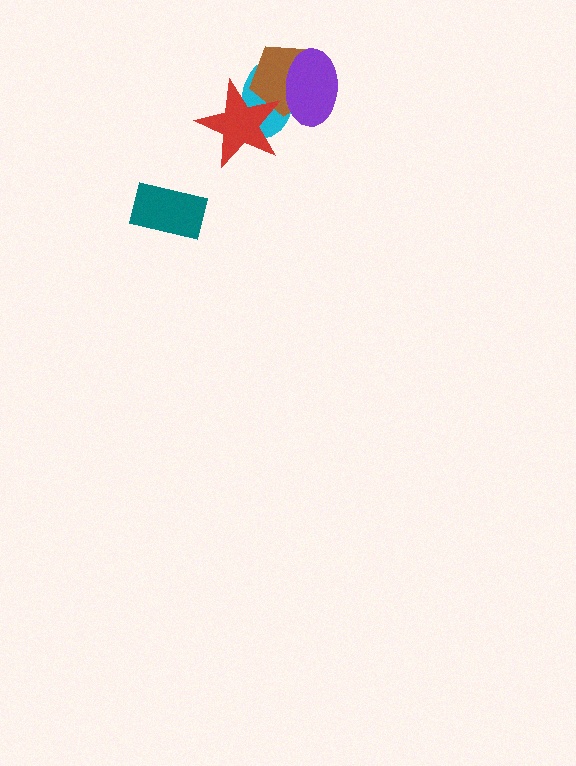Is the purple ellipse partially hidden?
No, no other shape covers it.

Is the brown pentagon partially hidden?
Yes, it is partially covered by another shape.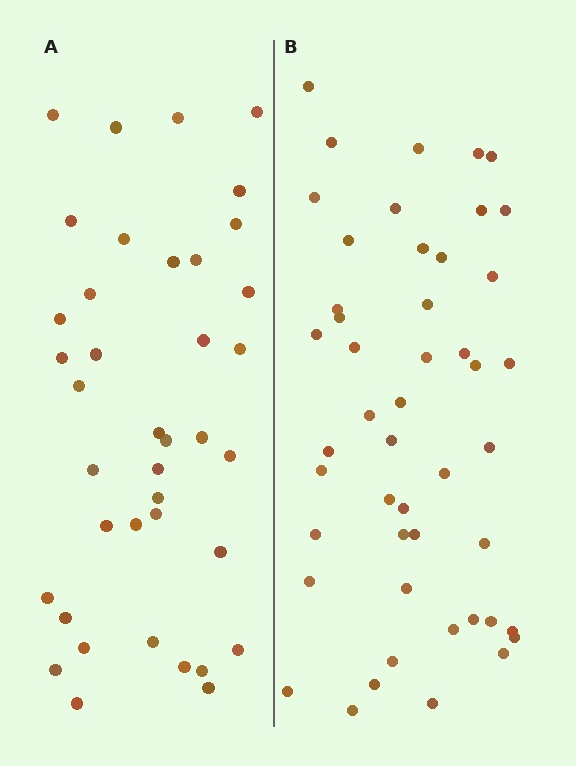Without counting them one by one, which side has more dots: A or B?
Region B (the right region) has more dots.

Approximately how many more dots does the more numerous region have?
Region B has roughly 8 or so more dots than region A.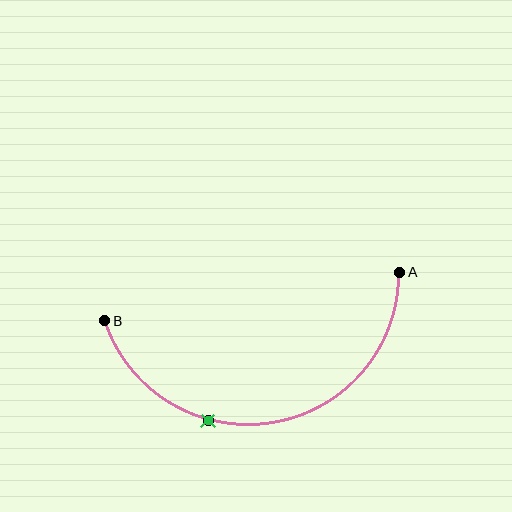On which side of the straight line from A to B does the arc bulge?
The arc bulges below the straight line connecting A and B.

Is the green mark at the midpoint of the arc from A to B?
No. The green mark lies on the arc but is closer to endpoint B. The arc midpoint would be at the point on the curve equidistant along the arc from both A and B.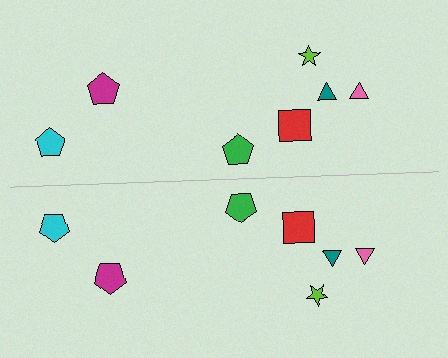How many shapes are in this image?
There are 14 shapes in this image.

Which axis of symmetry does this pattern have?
The pattern has a horizontal axis of symmetry running through the center of the image.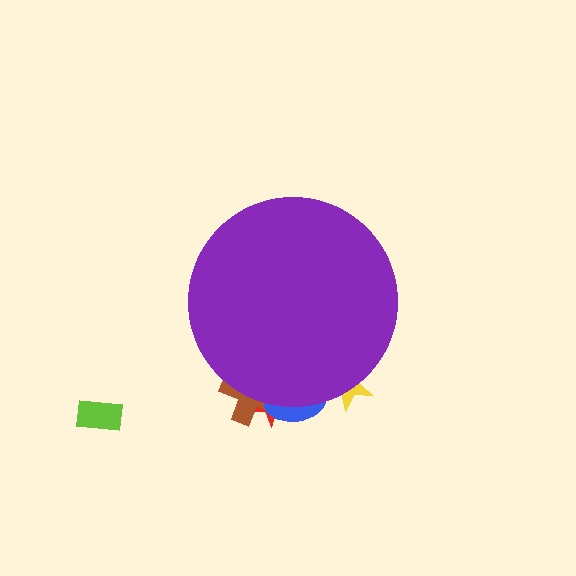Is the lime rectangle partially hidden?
No, the lime rectangle is fully visible.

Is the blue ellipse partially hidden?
Yes, the blue ellipse is partially hidden behind the purple circle.